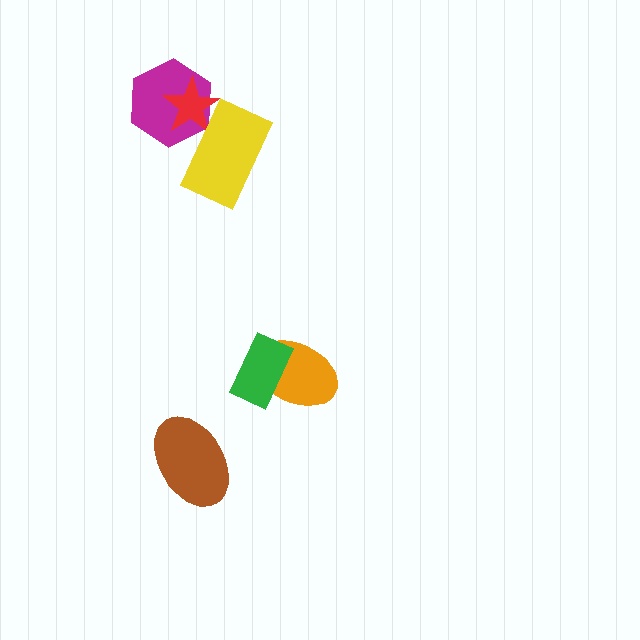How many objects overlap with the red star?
2 objects overlap with the red star.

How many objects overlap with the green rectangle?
1 object overlaps with the green rectangle.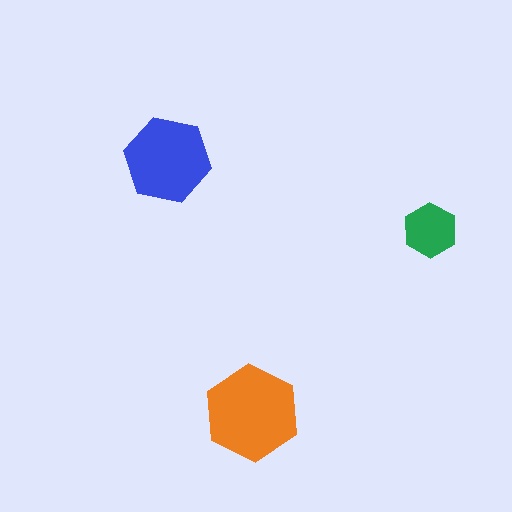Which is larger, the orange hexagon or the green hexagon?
The orange one.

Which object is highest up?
The blue hexagon is topmost.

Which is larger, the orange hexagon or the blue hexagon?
The orange one.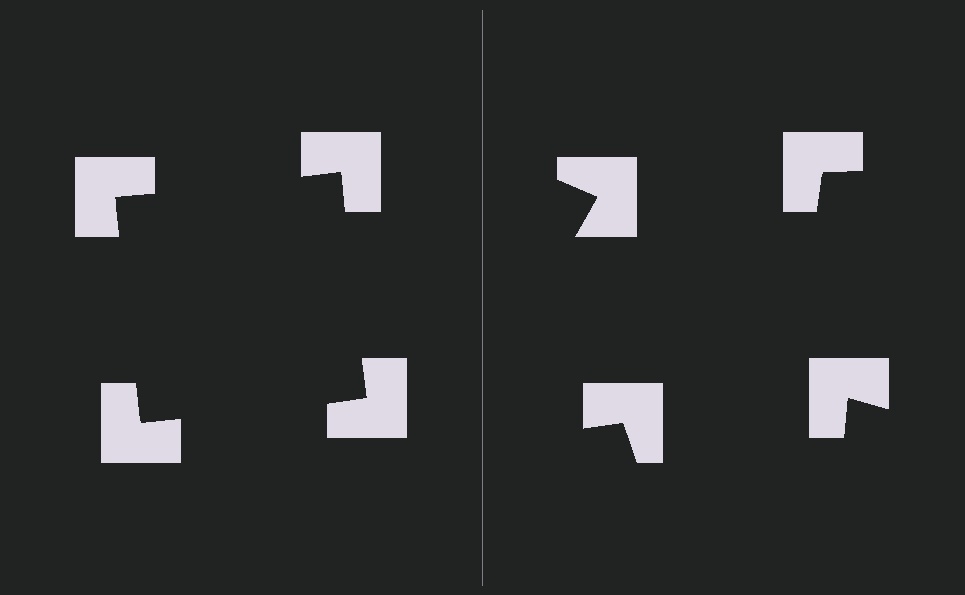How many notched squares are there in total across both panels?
8 — 4 on each side.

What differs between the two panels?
The notched squares are positioned identically on both sides; only the wedge orientations differ. On the left they align to a square; on the right they are misaligned.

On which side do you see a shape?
An illusory square appears on the left side. On the right side the wedge cuts are rotated, so no coherent shape forms.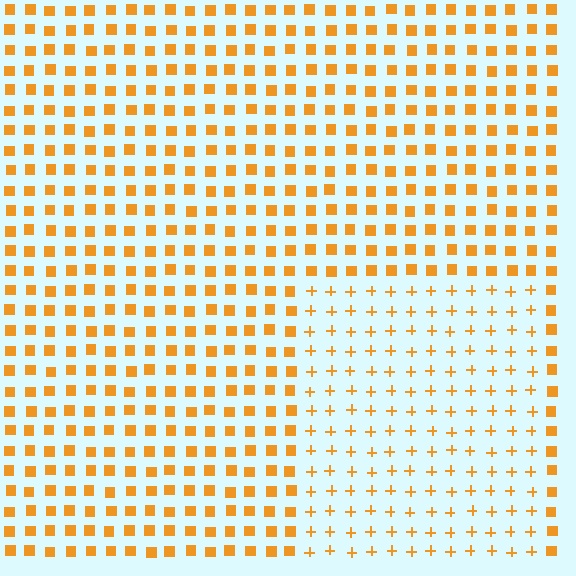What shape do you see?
I see a rectangle.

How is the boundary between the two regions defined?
The boundary is defined by a change in element shape: plus signs inside vs. squares outside. All elements share the same color and spacing.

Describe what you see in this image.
The image is filled with small orange elements arranged in a uniform grid. A rectangle-shaped region contains plus signs, while the surrounding area contains squares. The boundary is defined purely by the change in element shape.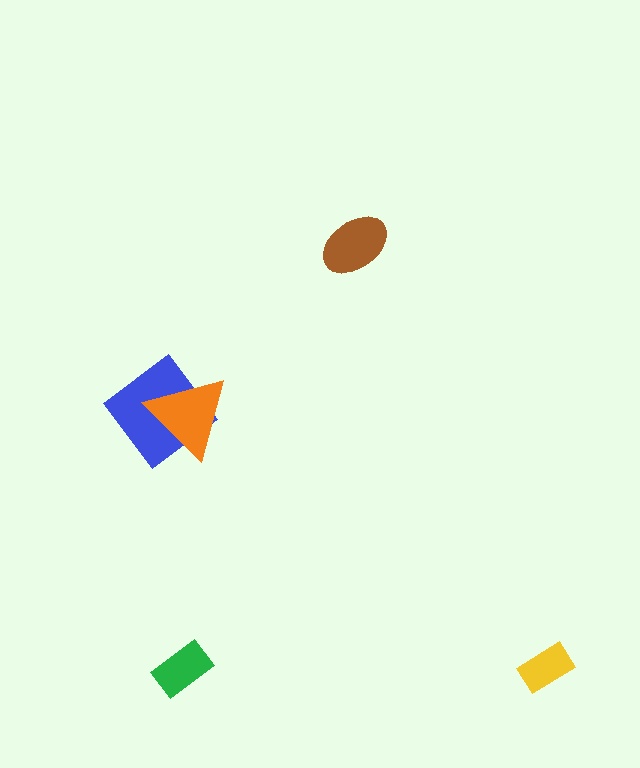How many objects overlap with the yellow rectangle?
0 objects overlap with the yellow rectangle.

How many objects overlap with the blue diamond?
1 object overlaps with the blue diamond.